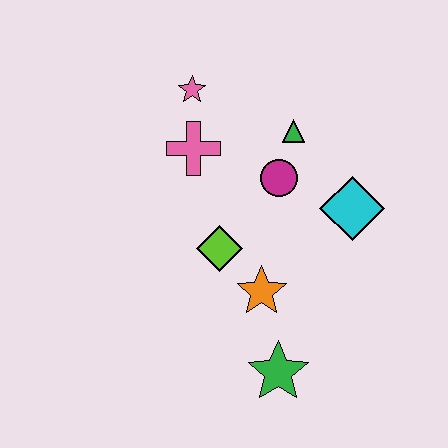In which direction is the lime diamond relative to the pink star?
The lime diamond is below the pink star.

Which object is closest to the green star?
The orange star is closest to the green star.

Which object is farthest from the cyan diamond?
The pink star is farthest from the cyan diamond.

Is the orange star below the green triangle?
Yes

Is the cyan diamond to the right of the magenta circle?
Yes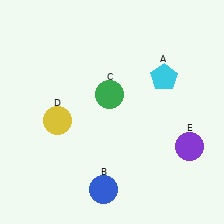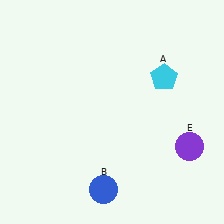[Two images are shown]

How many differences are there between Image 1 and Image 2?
There are 2 differences between the two images.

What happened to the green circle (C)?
The green circle (C) was removed in Image 2. It was in the top-left area of Image 1.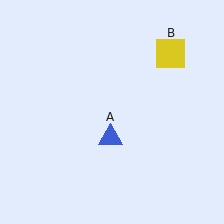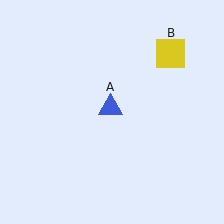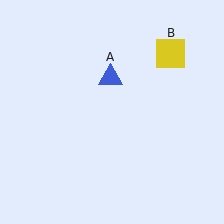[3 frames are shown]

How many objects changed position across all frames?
1 object changed position: blue triangle (object A).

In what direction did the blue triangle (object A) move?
The blue triangle (object A) moved up.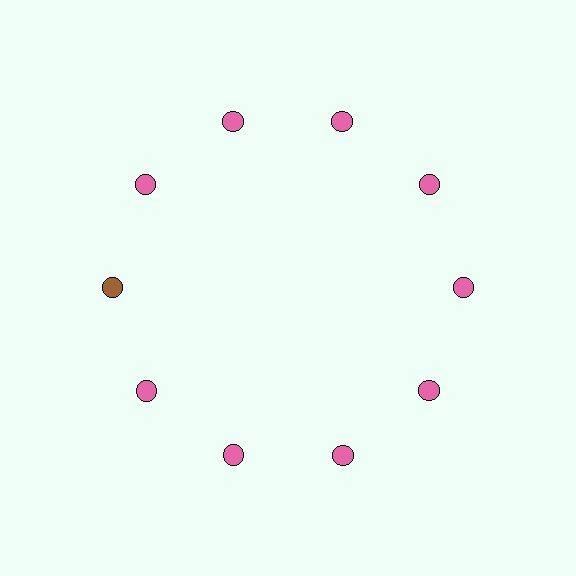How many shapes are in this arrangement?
There are 10 shapes arranged in a ring pattern.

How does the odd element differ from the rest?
It has a different color: brown instead of pink.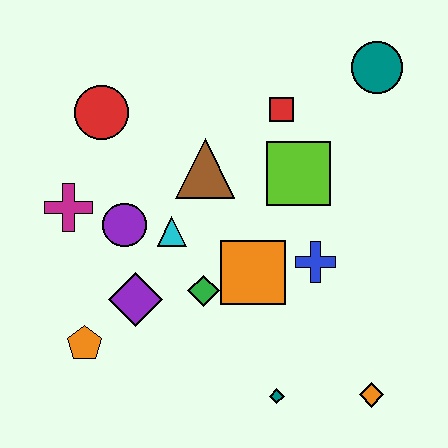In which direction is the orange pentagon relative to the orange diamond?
The orange pentagon is to the left of the orange diamond.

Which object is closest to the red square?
The lime square is closest to the red square.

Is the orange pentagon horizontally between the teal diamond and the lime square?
No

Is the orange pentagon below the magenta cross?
Yes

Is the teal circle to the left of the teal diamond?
No